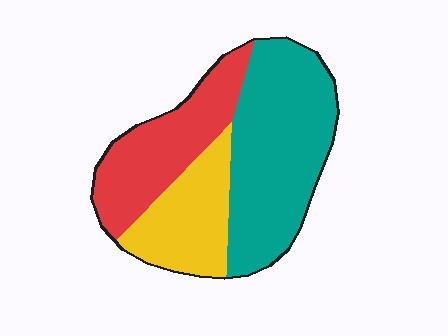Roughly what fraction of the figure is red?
Red covers about 30% of the figure.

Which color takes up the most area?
Teal, at roughly 45%.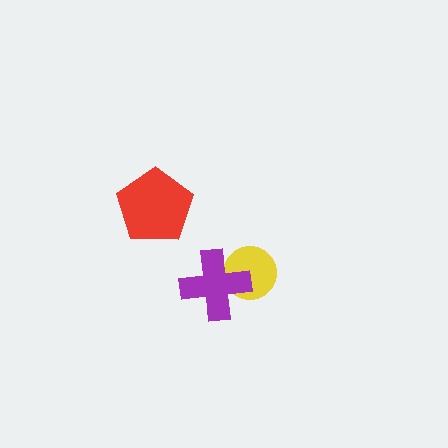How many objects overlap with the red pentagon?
0 objects overlap with the red pentagon.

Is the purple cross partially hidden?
No, no other shape covers it.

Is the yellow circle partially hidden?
Yes, it is partially covered by another shape.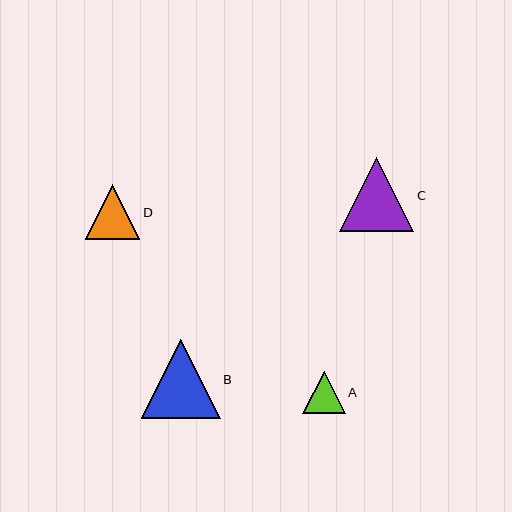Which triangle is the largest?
Triangle B is the largest with a size of approximately 79 pixels.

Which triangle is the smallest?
Triangle A is the smallest with a size of approximately 42 pixels.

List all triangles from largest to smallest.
From largest to smallest: B, C, D, A.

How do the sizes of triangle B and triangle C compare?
Triangle B and triangle C are approximately the same size.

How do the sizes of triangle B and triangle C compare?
Triangle B and triangle C are approximately the same size.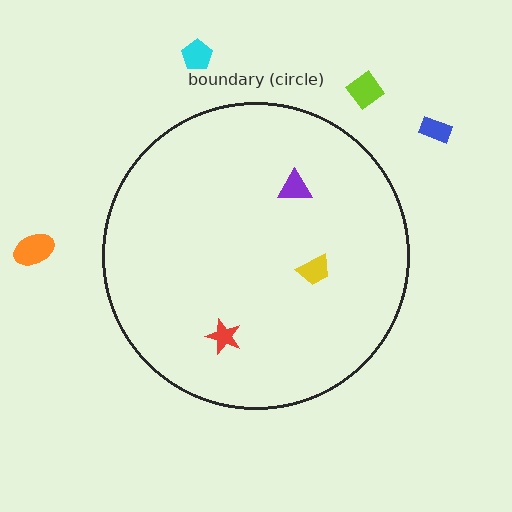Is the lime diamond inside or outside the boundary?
Outside.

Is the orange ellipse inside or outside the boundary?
Outside.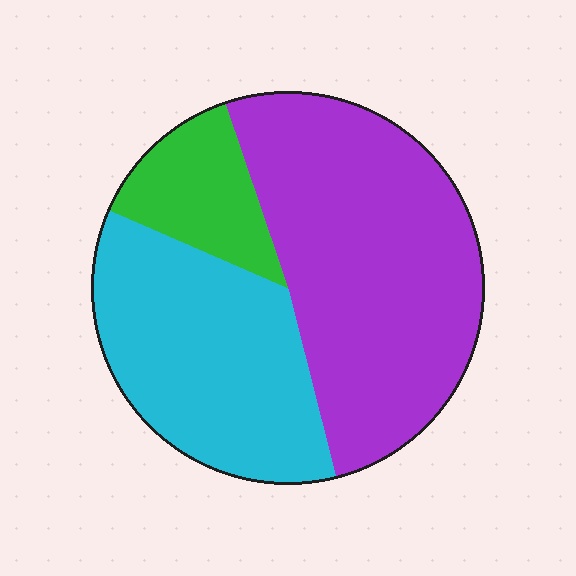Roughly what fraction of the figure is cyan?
Cyan takes up between a third and a half of the figure.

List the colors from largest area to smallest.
From largest to smallest: purple, cyan, green.